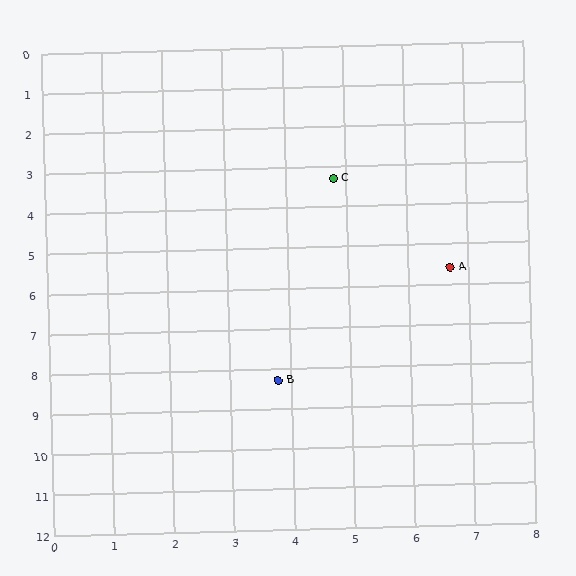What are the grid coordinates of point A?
Point A is at approximately (6.7, 5.6).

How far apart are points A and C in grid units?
Points A and C are about 3.0 grid units apart.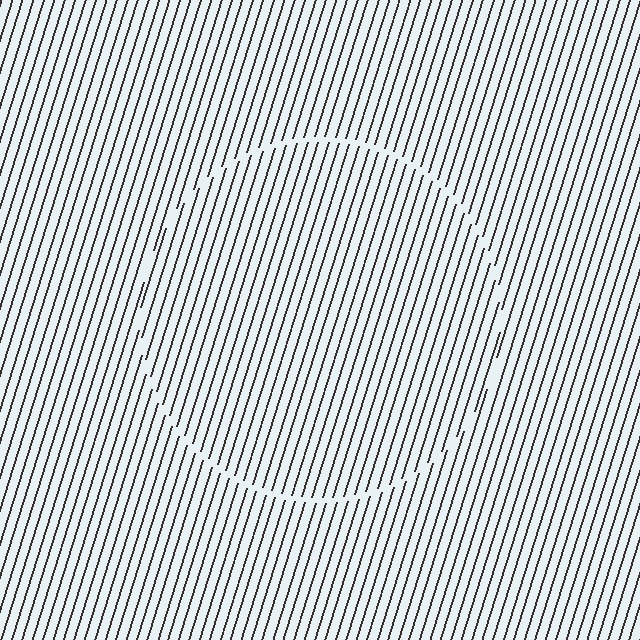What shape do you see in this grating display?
An illusory circle. The interior of the shape contains the same grating, shifted by half a period — the contour is defined by the phase discontinuity where line-ends from the inner and outer gratings abut.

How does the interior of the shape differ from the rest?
The interior of the shape contains the same grating, shifted by half a period — the contour is defined by the phase discontinuity where line-ends from the inner and outer gratings abut.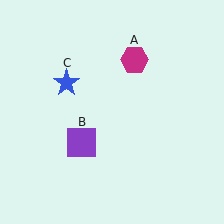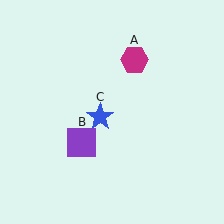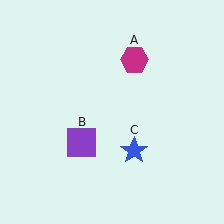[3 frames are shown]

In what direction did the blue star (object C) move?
The blue star (object C) moved down and to the right.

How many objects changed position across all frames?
1 object changed position: blue star (object C).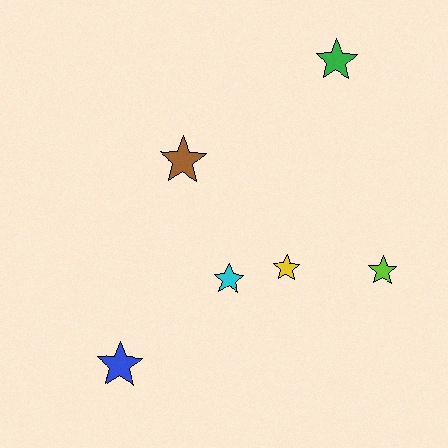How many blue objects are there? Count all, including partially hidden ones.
There is 1 blue object.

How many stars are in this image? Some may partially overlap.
There are 6 stars.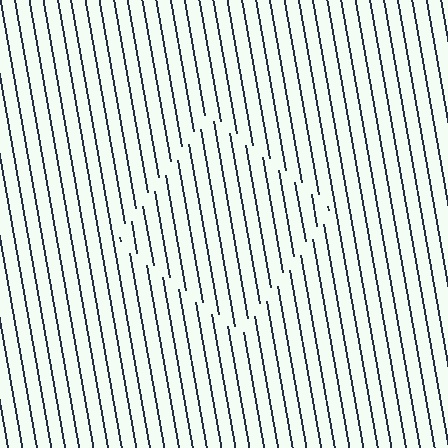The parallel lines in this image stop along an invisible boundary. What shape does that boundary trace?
An illusory square. The interior of the shape contains the same grating, shifted by half a period — the contour is defined by the phase discontinuity where line-ends from the inner and outer gratings abut.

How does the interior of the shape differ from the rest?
The interior of the shape contains the same grating, shifted by half a period — the contour is defined by the phase discontinuity where line-ends from the inner and outer gratings abut.